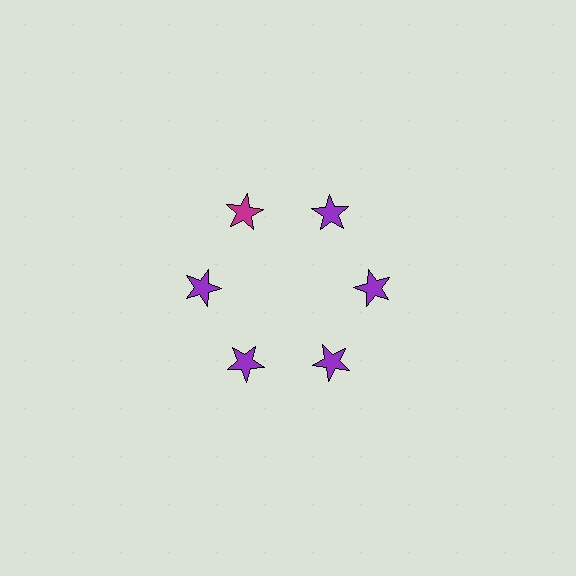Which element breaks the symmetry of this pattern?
The magenta star at roughly the 11 o'clock position breaks the symmetry. All other shapes are purple stars.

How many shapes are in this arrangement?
There are 6 shapes arranged in a ring pattern.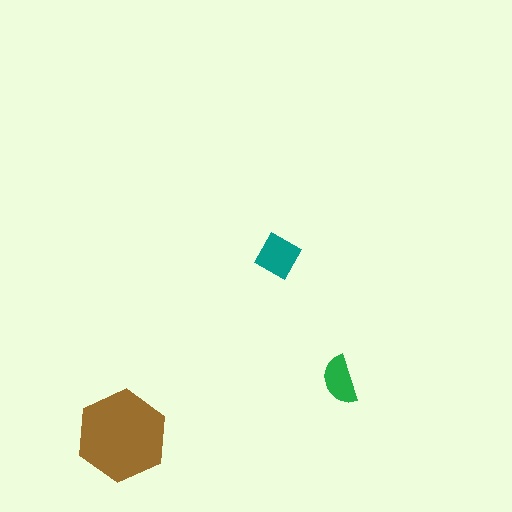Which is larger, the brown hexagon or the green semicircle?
The brown hexagon.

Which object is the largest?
The brown hexagon.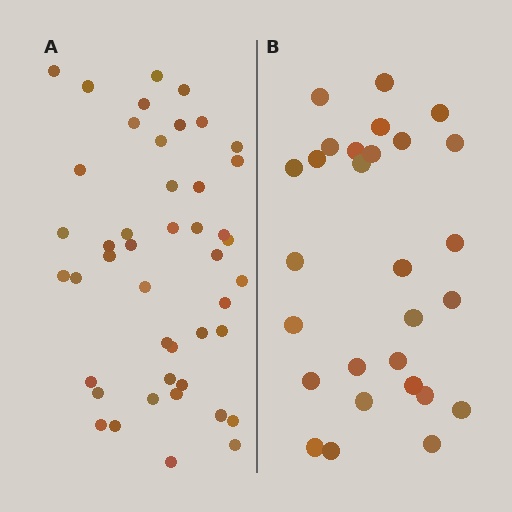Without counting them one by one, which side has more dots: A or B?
Region A (the left region) has more dots.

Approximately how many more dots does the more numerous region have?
Region A has approximately 15 more dots than region B.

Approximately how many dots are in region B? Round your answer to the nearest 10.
About 30 dots. (The exact count is 28, which rounds to 30.)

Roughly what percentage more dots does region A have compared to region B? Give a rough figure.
About 60% more.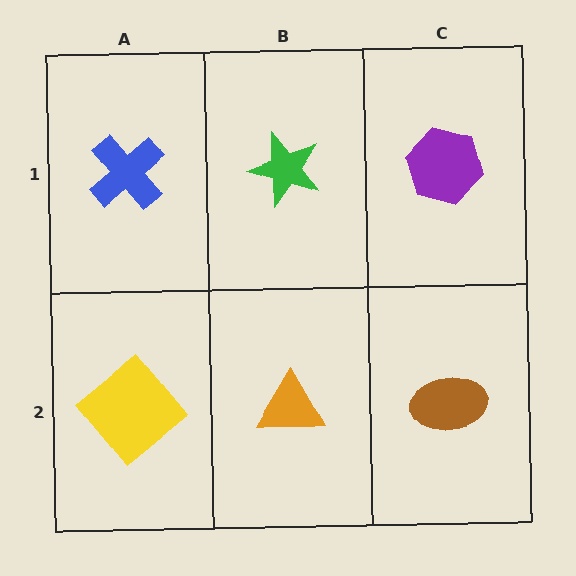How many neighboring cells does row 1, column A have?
2.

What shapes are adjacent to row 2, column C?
A purple hexagon (row 1, column C), an orange triangle (row 2, column B).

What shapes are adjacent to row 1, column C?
A brown ellipse (row 2, column C), a green star (row 1, column B).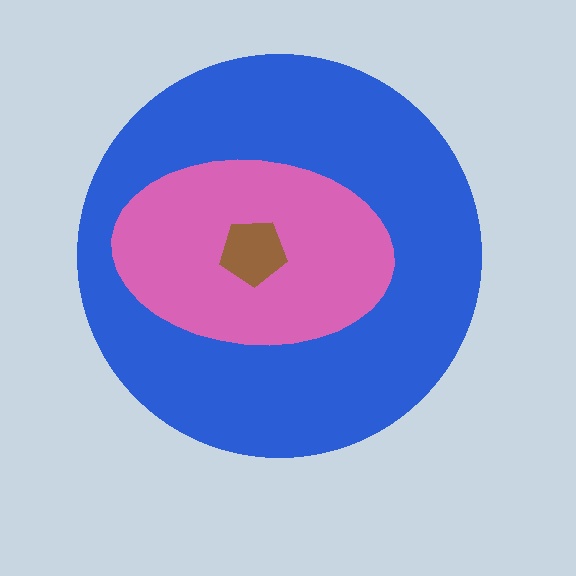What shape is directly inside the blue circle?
The pink ellipse.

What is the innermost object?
The brown pentagon.